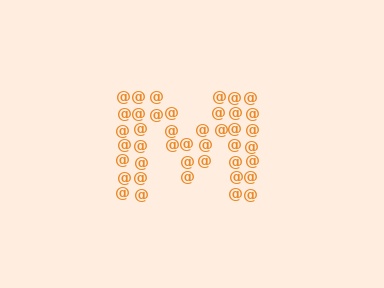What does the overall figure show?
The overall figure shows the letter M.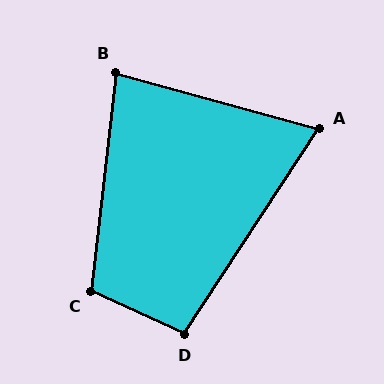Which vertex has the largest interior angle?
C, at approximately 108 degrees.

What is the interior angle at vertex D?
Approximately 99 degrees (obtuse).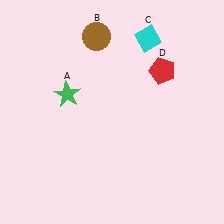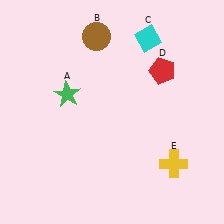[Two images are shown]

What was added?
A yellow cross (E) was added in Image 2.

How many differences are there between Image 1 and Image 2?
There is 1 difference between the two images.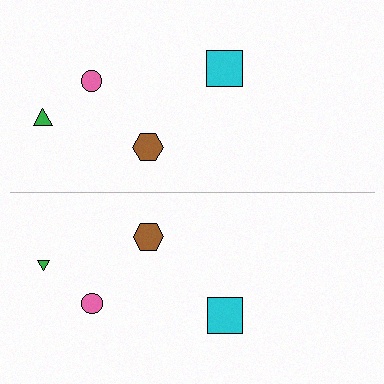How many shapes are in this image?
There are 8 shapes in this image.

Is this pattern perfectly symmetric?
No, the pattern is not perfectly symmetric. The green triangle on the bottom side has a different size than its mirror counterpart.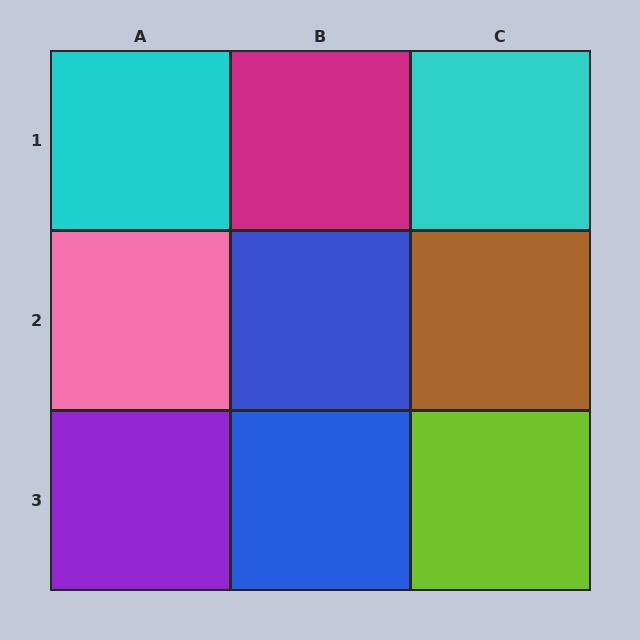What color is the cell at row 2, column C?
Brown.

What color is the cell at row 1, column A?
Cyan.